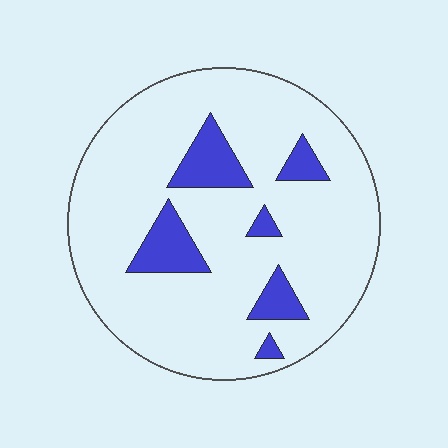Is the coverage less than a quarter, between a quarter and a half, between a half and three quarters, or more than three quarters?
Less than a quarter.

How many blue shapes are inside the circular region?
6.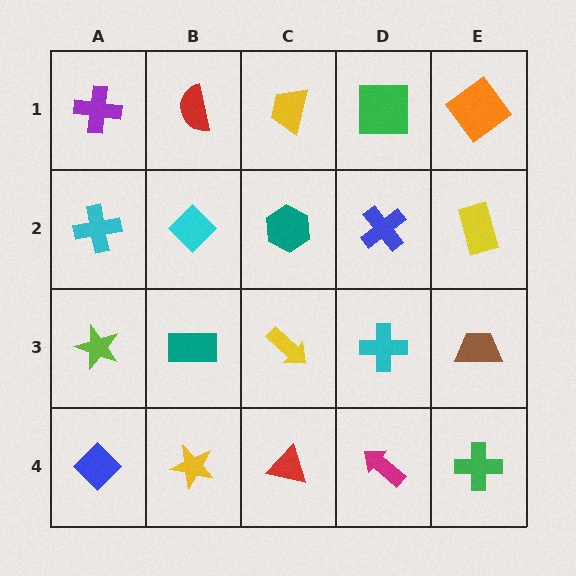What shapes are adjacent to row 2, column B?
A red semicircle (row 1, column B), a teal rectangle (row 3, column B), a cyan cross (row 2, column A), a teal hexagon (row 2, column C).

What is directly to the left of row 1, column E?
A green square.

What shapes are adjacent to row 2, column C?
A yellow trapezoid (row 1, column C), a yellow arrow (row 3, column C), a cyan diamond (row 2, column B), a blue cross (row 2, column D).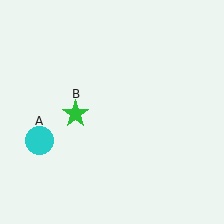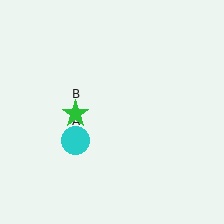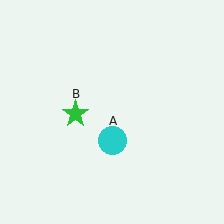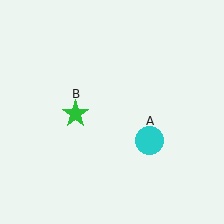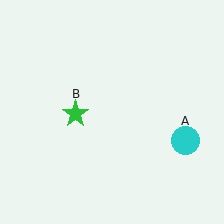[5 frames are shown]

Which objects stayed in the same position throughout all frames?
Green star (object B) remained stationary.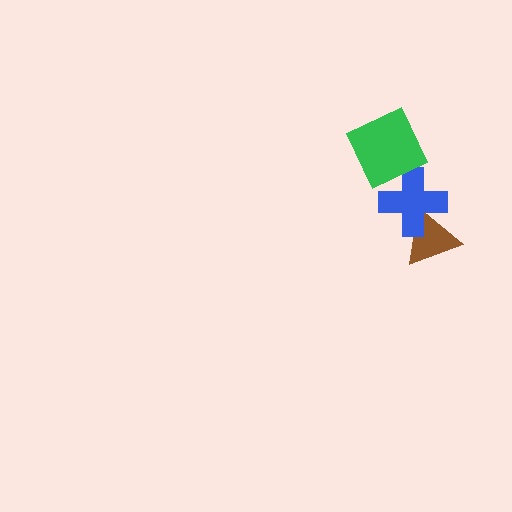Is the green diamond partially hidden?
No, no other shape covers it.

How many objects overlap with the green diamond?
1 object overlaps with the green diamond.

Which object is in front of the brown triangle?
The blue cross is in front of the brown triangle.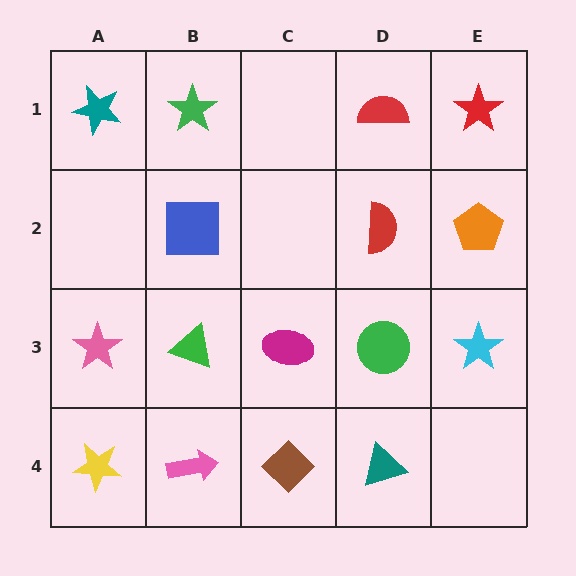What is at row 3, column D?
A green circle.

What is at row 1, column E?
A red star.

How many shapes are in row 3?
5 shapes.